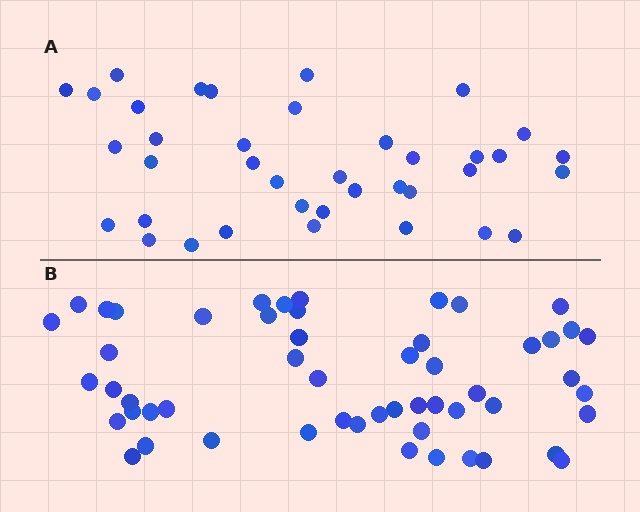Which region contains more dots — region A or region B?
Region B (the bottom region) has more dots.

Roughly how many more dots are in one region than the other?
Region B has approximately 15 more dots than region A.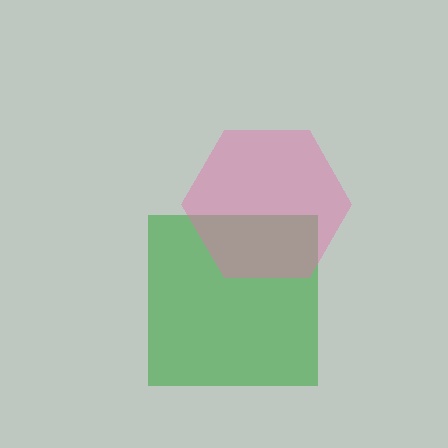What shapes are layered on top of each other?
The layered shapes are: a green square, a pink hexagon.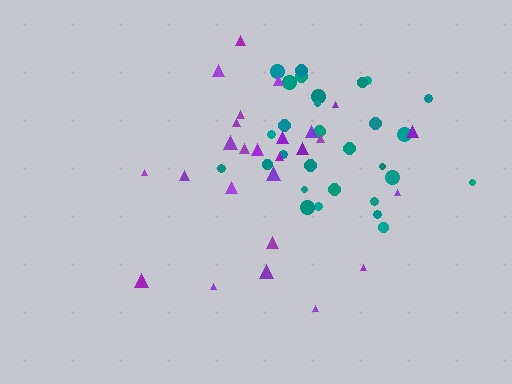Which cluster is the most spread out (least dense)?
Purple.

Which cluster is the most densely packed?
Teal.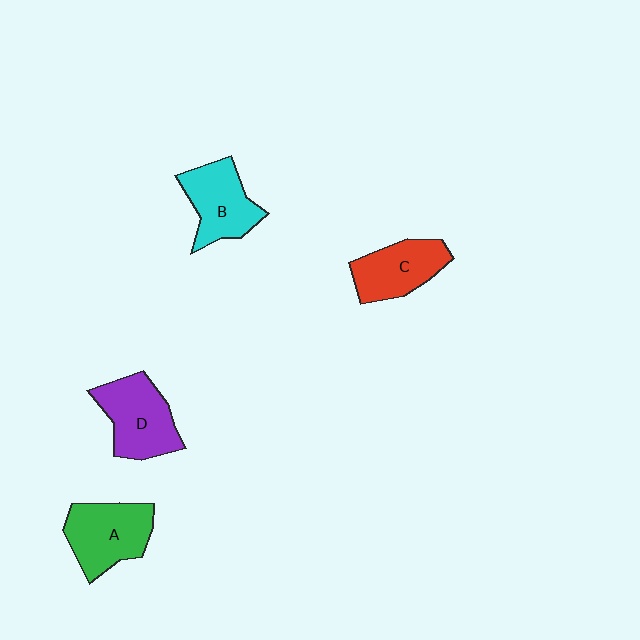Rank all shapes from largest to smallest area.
From largest to smallest: D (purple), A (green), B (cyan), C (red).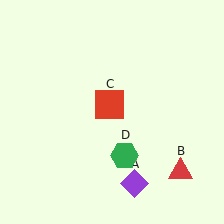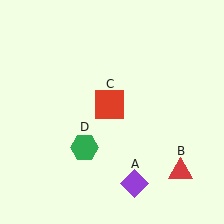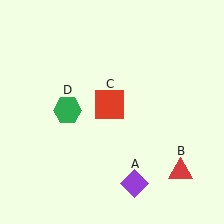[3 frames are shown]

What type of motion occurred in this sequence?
The green hexagon (object D) rotated clockwise around the center of the scene.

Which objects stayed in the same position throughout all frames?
Purple diamond (object A) and red triangle (object B) and red square (object C) remained stationary.